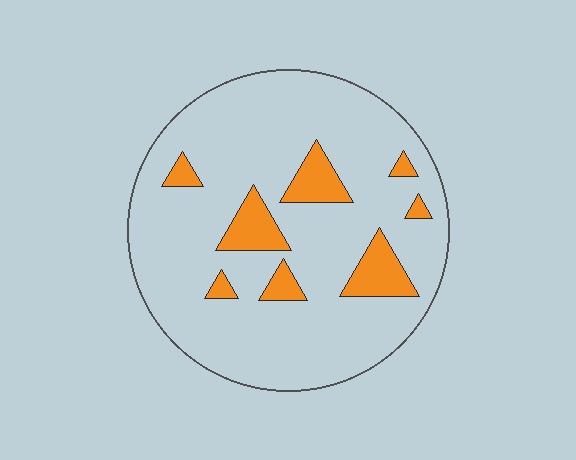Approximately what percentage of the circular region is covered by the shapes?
Approximately 15%.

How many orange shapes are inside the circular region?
8.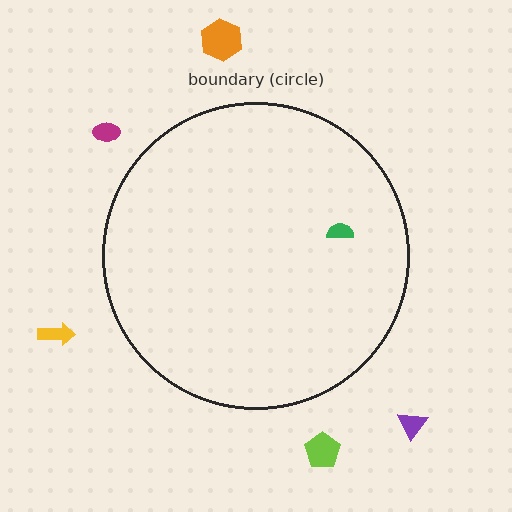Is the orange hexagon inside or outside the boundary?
Outside.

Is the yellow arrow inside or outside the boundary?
Outside.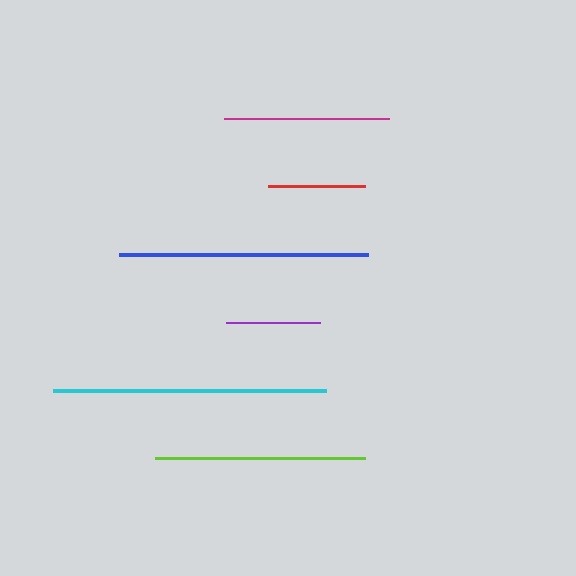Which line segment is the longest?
The cyan line is the longest at approximately 273 pixels.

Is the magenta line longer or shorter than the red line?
The magenta line is longer than the red line.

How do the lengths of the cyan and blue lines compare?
The cyan and blue lines are approximately the same length.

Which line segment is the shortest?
The purple line is the shortest at approximately 94 pixels.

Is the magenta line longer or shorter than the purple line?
The magenta line is longer than the purple line.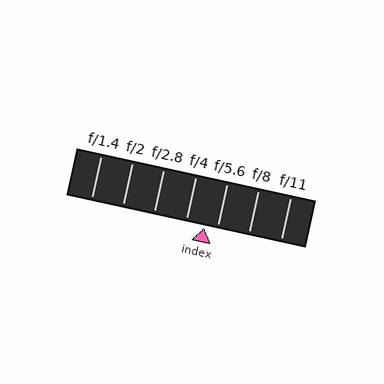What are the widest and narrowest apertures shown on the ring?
The widest aperture shown is f/1.4 and the narrowest is f/11.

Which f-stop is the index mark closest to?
The index mark is closest to f/5.6.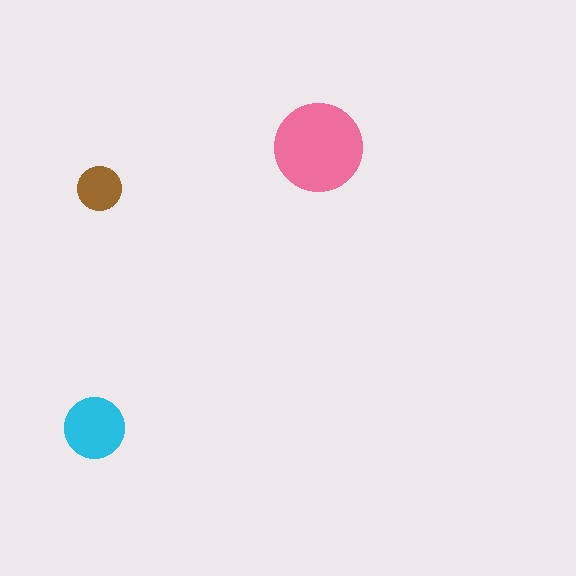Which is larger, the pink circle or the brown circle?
The pink one.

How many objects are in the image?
There are 3 objects in the image.